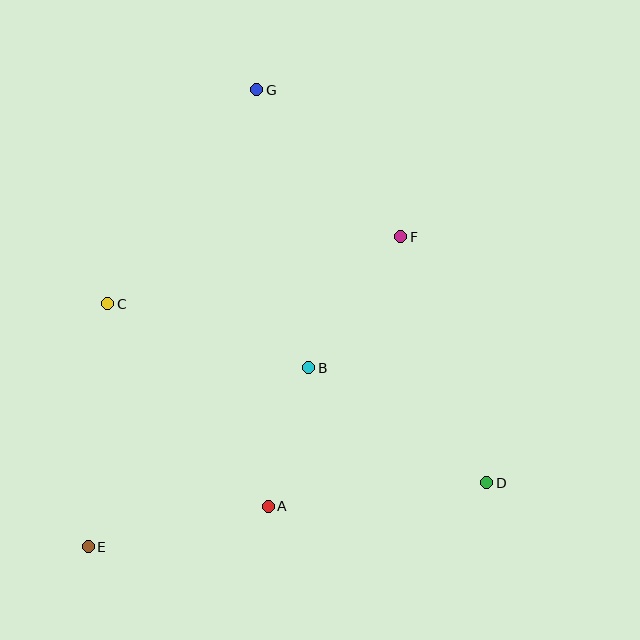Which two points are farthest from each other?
Points E and G are farthest from each other.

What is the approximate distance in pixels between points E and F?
The distance between E and F is approximately 440 pixels.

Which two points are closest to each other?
Points A and B are closest to each other.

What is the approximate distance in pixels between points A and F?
The distance between A and F is approximately 300 pixels.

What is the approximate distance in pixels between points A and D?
The distance between A and D is approximately 220 pixels.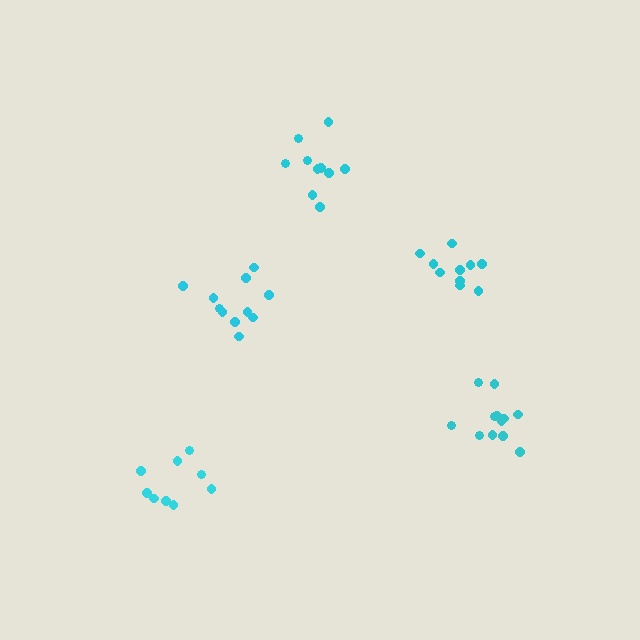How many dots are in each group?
Group 1: 12 dots, Group 2: 11 dots, Group 3: 10 dots, Group 4: 10 dots, Group 5: 9 dots (52 total).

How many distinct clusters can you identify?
There are 5 distinct clusters.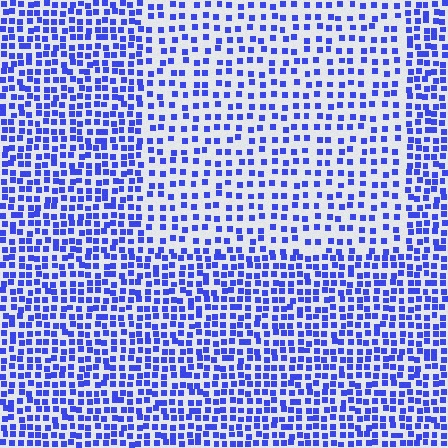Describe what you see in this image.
The image contains small blue elements arranged at two different densities. A rectangle-shaped region is visible where the elements are less densely packed than the surrounding area.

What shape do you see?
I see a rectangle.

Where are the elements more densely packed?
The elements are more densely packed outside the rectangle boundary.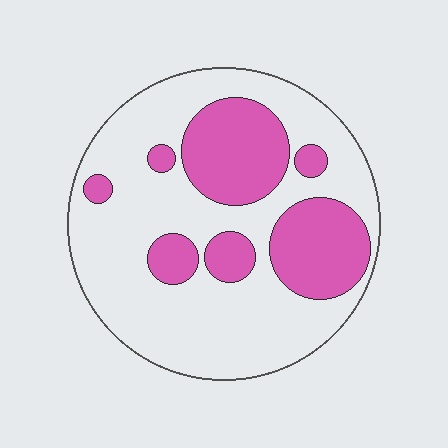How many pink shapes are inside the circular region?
7.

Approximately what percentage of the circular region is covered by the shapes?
Approximately 30%.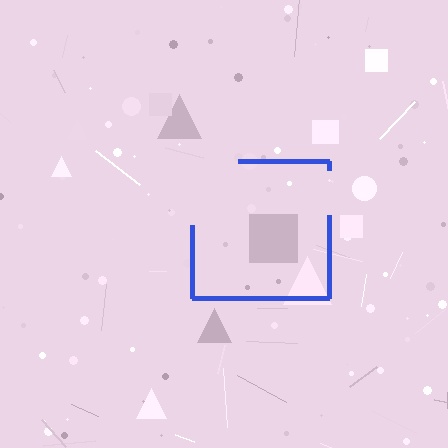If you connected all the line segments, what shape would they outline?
They would outline a square.